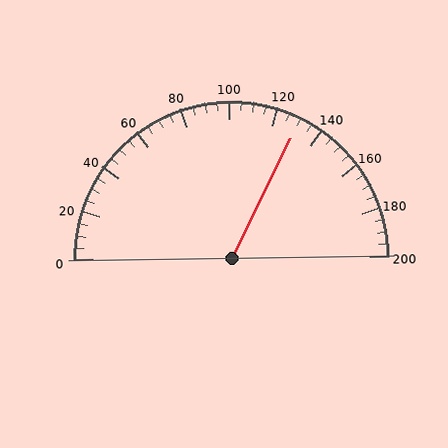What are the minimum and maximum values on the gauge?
The gauge ranges from 0 to 200.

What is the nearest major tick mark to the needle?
The nearest major tick mark is 120.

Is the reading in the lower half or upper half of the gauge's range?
The reading is in the upper half of the range (0 to 200).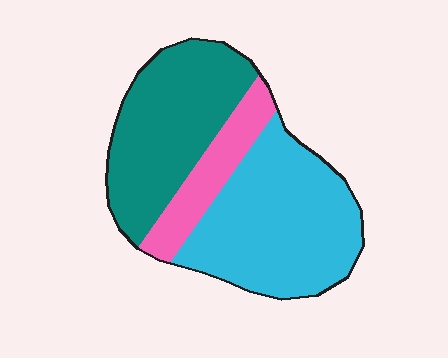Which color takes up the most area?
Cyan, at roughly 45%.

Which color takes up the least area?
Pink, at roughly 15%.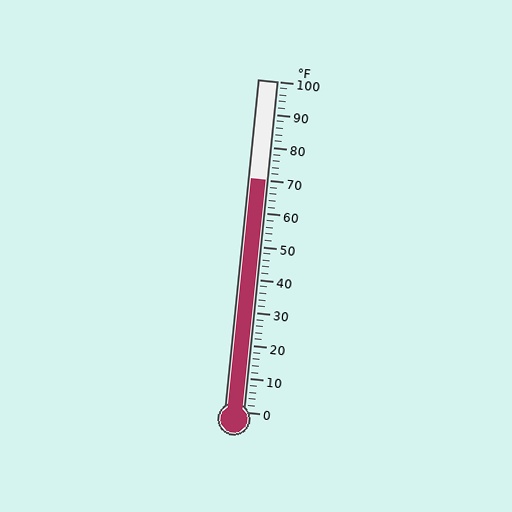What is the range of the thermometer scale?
The thermometer scale ranges from 0°F to 100°F.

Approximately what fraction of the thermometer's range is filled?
The thermometer is filled to approximately 70% of its range.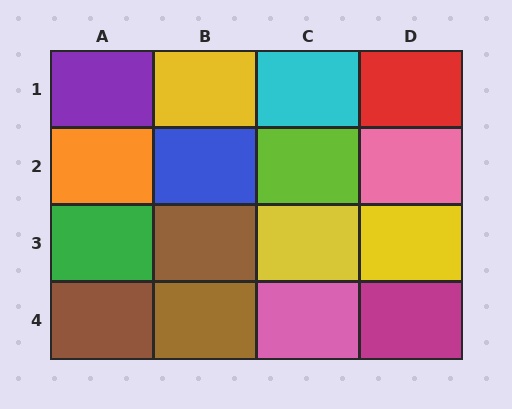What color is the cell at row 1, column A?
Purple.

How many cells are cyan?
1 cell is cyan.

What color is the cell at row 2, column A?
Orange.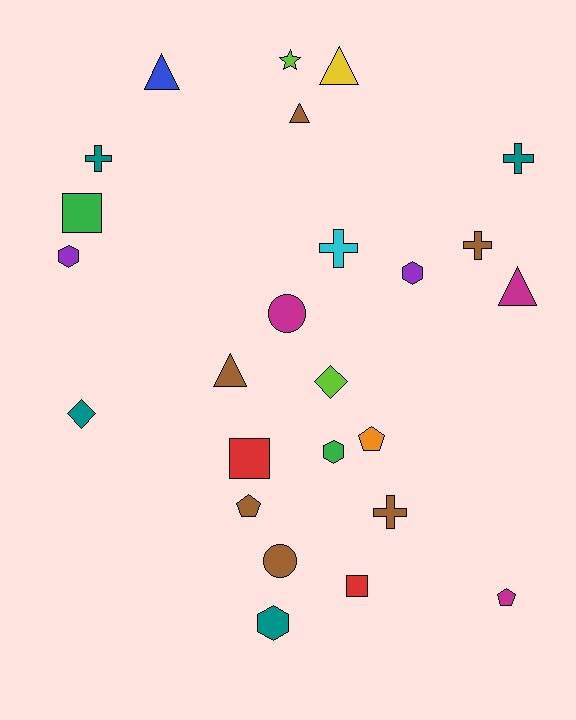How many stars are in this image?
There is 1 star.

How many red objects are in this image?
There are 2 red objects.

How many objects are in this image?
There are 25 objects.